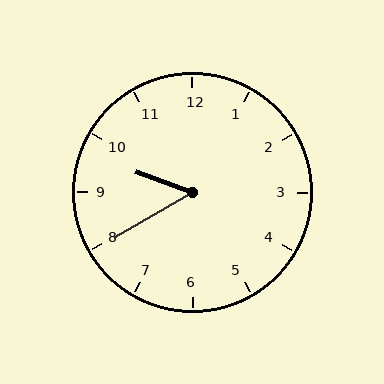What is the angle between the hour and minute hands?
Approximately 50 degrees.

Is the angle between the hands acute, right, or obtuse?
It is acute.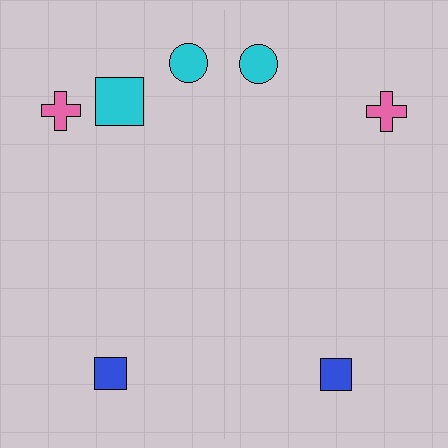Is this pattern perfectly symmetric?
No, the pattern is not perfectly symmetric. A cyan square is missing from the right side.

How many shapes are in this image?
There are 7 shapes in this image.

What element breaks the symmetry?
A cyan square is missing from the right side.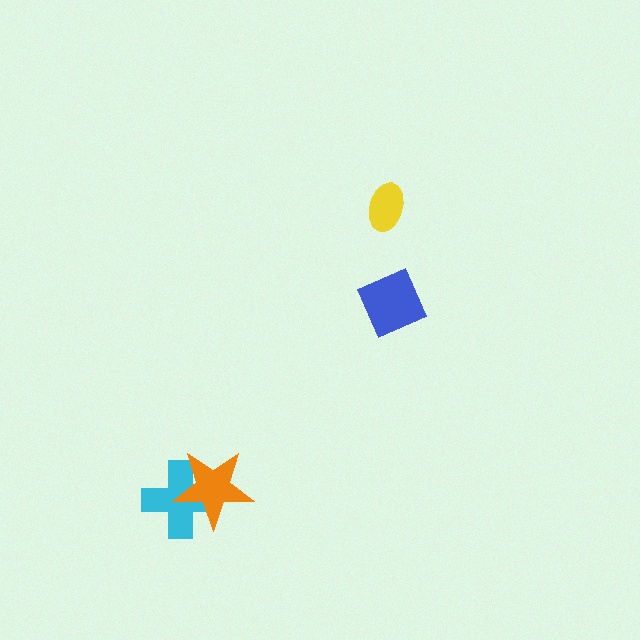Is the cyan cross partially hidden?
Yes, it is partially covered by another shape.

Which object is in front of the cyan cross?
The orange star is in front of the cyan cross.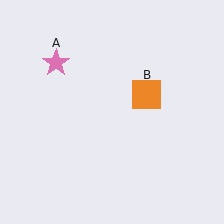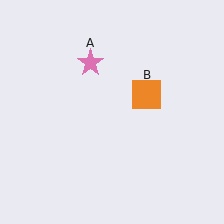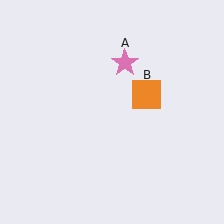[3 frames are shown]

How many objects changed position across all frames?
1 object changed position: pink star (object A).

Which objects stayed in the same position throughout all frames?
Orange square (object B) remained stationary.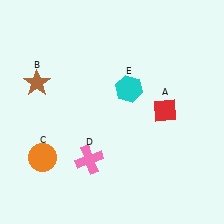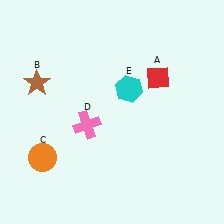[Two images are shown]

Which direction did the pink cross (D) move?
The pink cross (D) moved up.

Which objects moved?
The objects that moved are: the red diamond (A), the pink cross (D).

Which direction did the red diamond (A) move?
The red diamond (A) moved up.